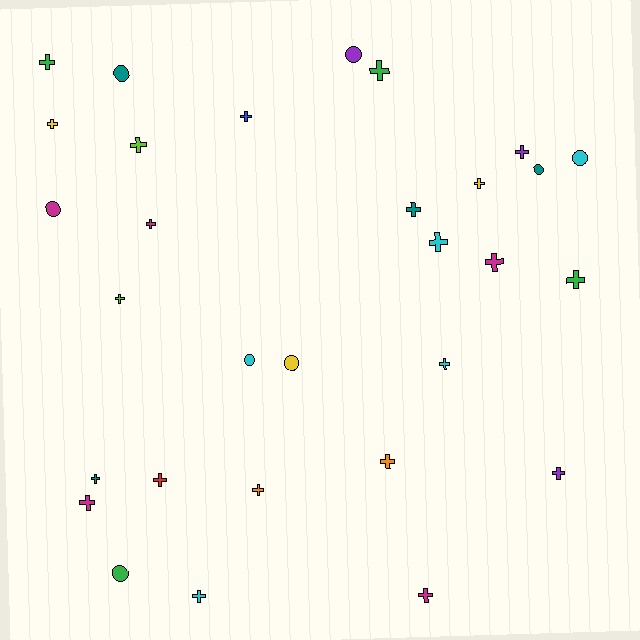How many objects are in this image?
There are 30 objects.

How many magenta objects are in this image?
There are 5 magenta objects.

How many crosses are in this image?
There are 22 crosses.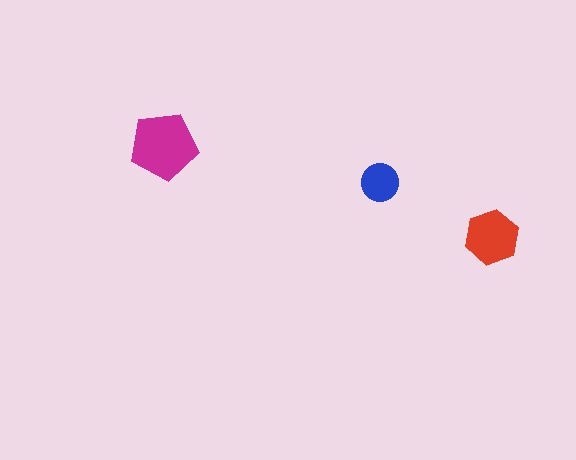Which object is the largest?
The magenta pentagon.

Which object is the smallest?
The blue circle.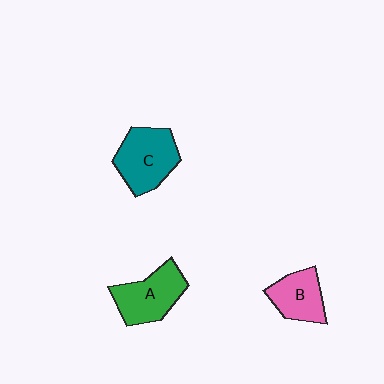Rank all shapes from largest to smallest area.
From largest to smallest: C (teal), A (green), B (pink).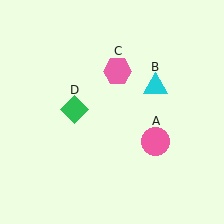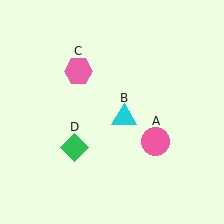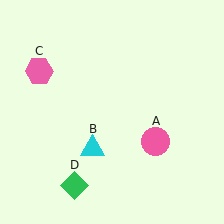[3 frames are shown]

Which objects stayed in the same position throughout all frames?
Pink circle (object A) remained stationary.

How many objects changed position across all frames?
3 objects changed position: cyan triangle (object B), pink hexagon (object C), green diamond (object D).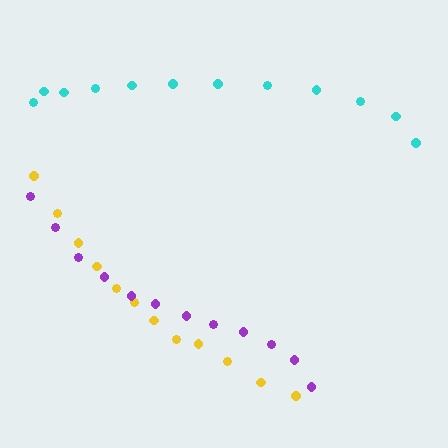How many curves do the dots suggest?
There are 3 distinct paths.